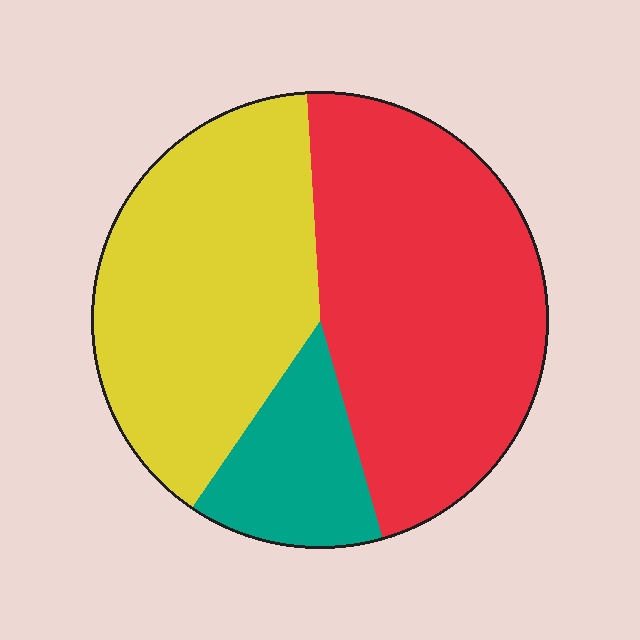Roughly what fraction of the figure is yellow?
Yellow takes up about two fifths (2/5) of the figure.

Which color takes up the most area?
Red, at roughly 45%.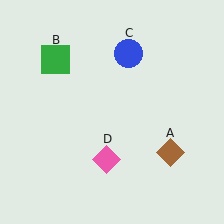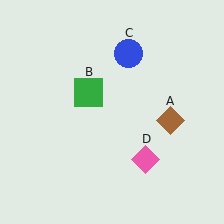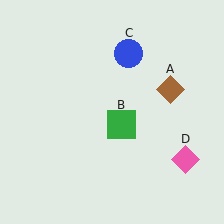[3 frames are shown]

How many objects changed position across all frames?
3 objects changed position: brown diamond (object A), green square (object B), pink diamond (object D).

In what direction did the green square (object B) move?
The green square (object B) moved down and to the right.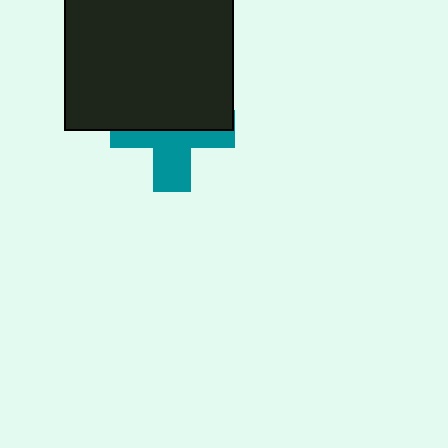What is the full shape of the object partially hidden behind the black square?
The partially hidden object is a teal cross.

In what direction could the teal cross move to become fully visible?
The teal cross could move down. That would shift it out from behind the black square entirely.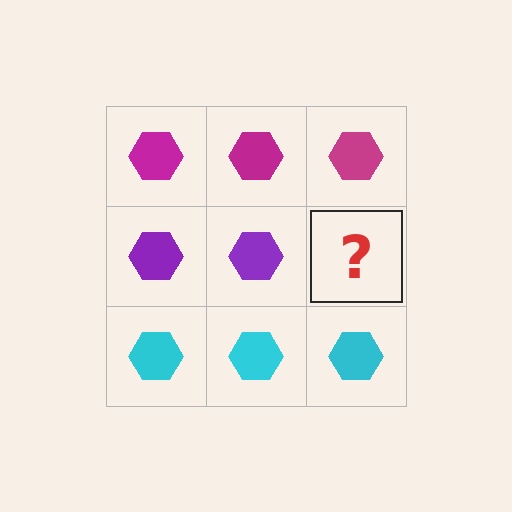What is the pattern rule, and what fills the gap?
The rule is that each row has a consistent color. The gap should be filled with a purple hexagon.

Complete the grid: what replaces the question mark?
The question mark should be replaced with a purple hexagon.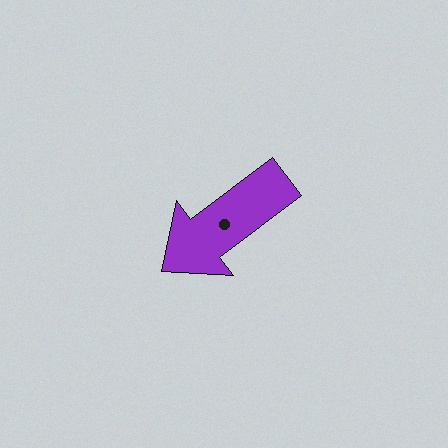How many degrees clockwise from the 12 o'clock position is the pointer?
Approximately 233 degrees.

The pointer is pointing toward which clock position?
Roughly 8 o'clock.